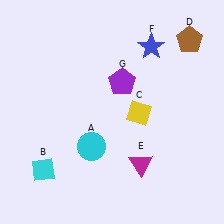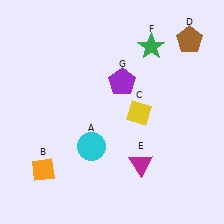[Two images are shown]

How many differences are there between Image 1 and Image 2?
There are 2 differences between the two images.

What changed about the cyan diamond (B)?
In Image 1, B is cyan. In Image 2, it changed to orange.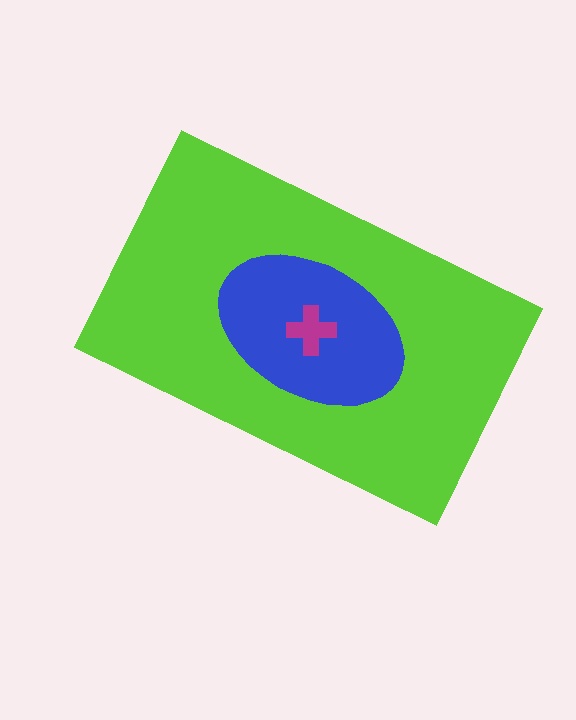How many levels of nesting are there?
3.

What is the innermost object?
The magenta cross.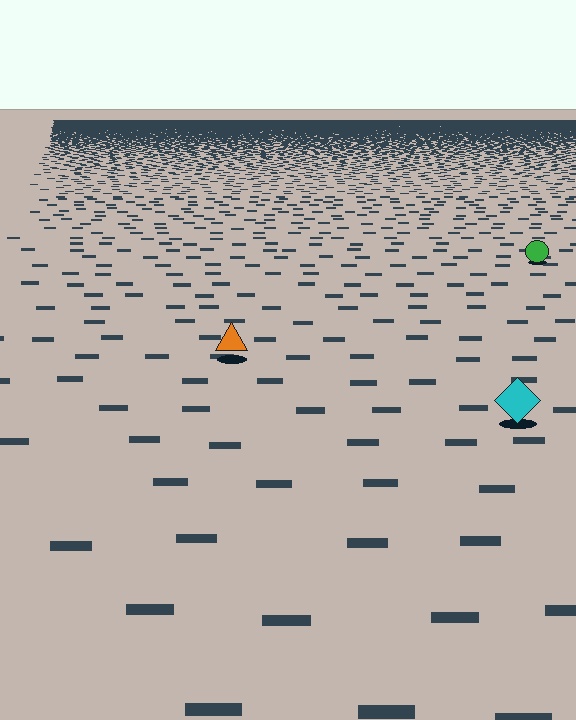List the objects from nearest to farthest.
From nearest to farthest: the cyan diamond, the orange triangle, the green circle.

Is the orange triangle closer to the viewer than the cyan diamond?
No. The cyan diamond is closer — you can tell from the texture gradient: the ground texture is coarser near it.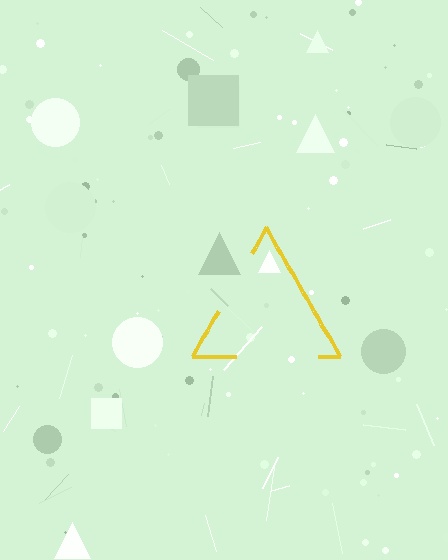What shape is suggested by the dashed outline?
The dashed outline suggests a triangle.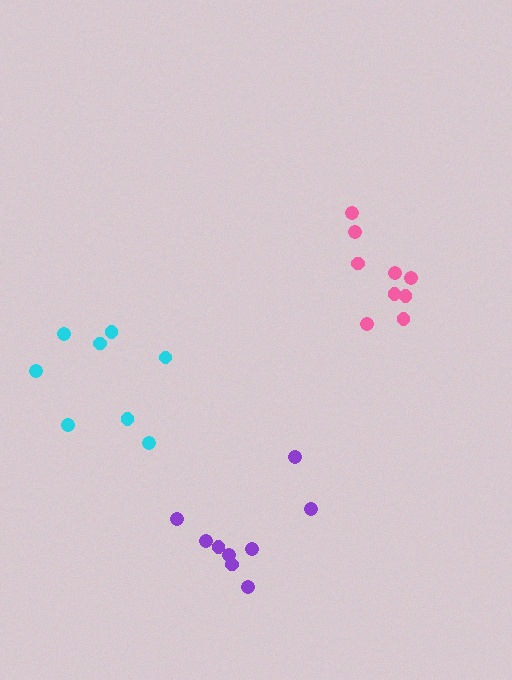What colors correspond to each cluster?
The clusters are colored: purple, pink, cyan.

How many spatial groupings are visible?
There are 3 spatial groupings.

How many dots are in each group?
Group 1: 9 dots, Group 2: 9 dots, Group 3: 8 dots (26 total).